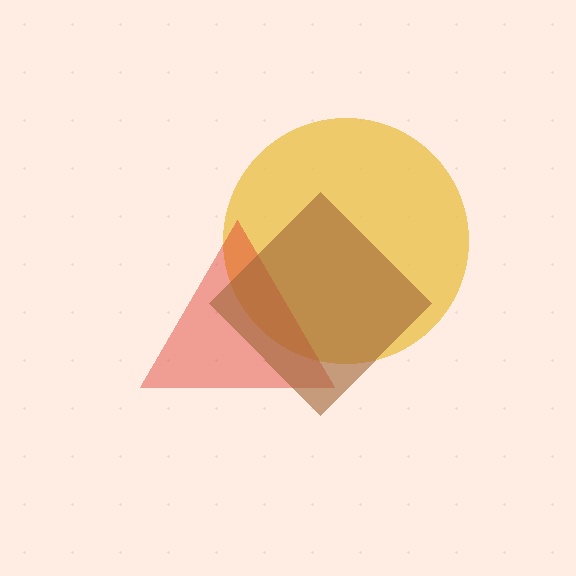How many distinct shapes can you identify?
There are 3 distinct shapes: a yellow circle, a red triangle, a brown diamond.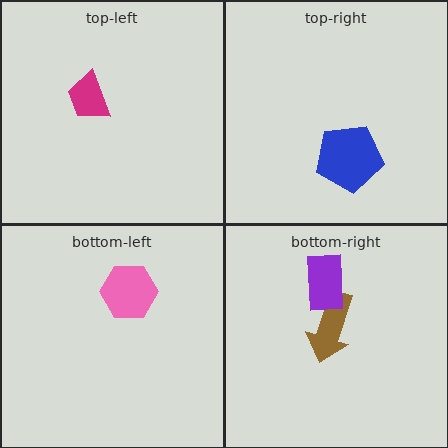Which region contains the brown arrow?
The bottom-right region.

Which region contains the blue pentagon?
The top-right region.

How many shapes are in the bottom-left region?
1.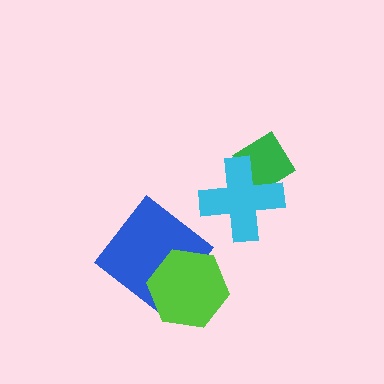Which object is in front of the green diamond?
The cyan cross is in front of the green diamond.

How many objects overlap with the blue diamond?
1 object overlaps with the blue diamond.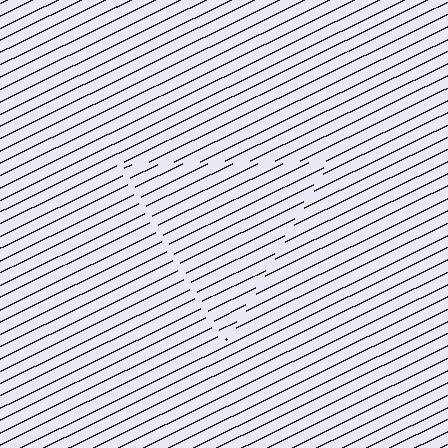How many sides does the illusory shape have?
3 sides — the line-ends trace a triangle.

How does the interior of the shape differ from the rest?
The interior of the shape contains the same grating, shifted by half a period — the contour is defined by the phase discontinuity where line-ends from the inner and outer gratings abut.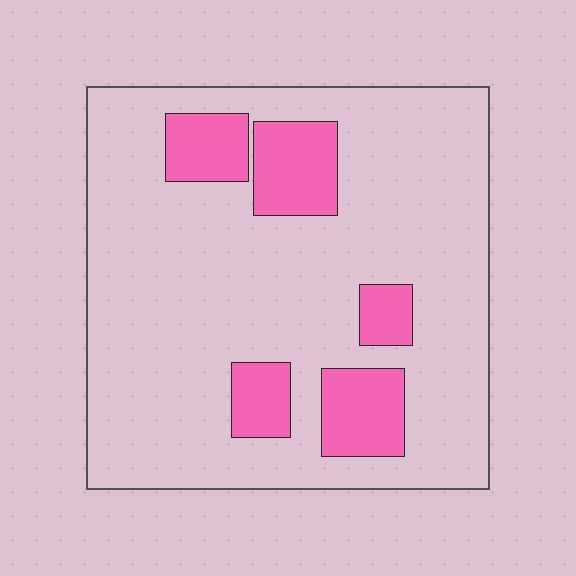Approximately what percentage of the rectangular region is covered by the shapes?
Approximately 20%.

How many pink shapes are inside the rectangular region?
5.